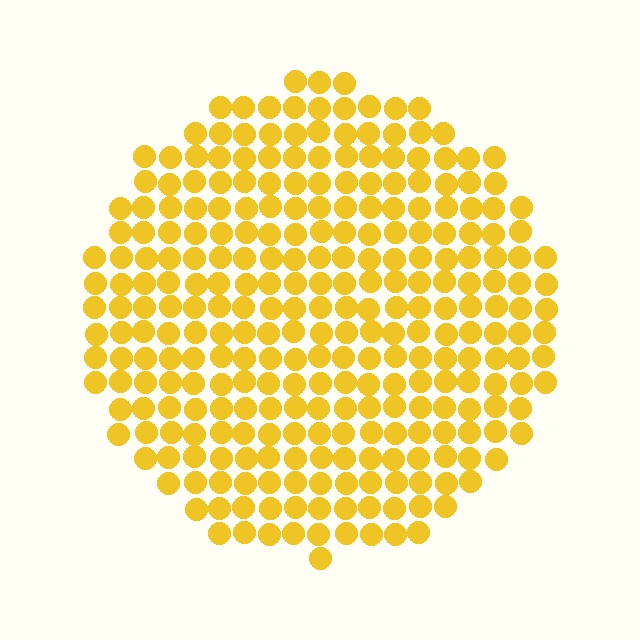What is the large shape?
The large shape is a circle.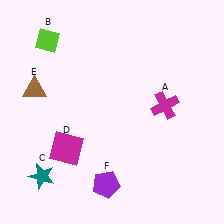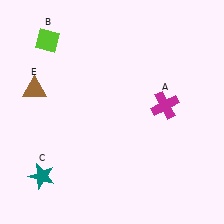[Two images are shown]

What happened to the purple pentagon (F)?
The purple pentagon (F) was removed in Image 2. It was in the bottom-left area of Image 1.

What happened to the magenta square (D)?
The magenta square (D) was removed in Image 2. It was in the bottom-left area of Image 1.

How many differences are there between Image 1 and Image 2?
There are 2 differences between the two images.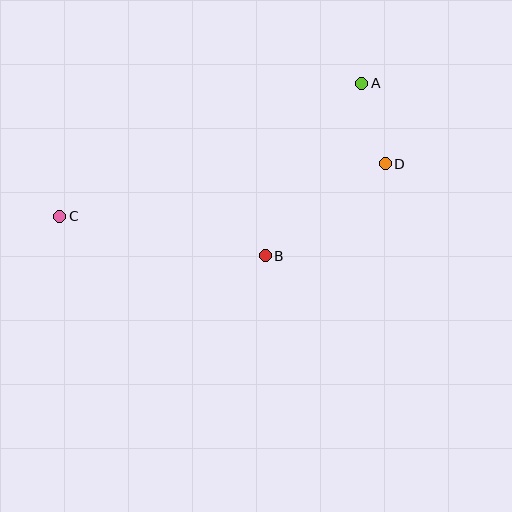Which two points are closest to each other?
Points A and D are closest to each other.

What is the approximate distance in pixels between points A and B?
The distance between A and B is approximately 198 pixels.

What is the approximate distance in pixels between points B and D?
The distance between B and D is approximately 151 pixels.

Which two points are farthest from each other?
Points A and C are farthest from each other.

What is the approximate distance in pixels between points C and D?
The distance between C and D is approximately 330 pixels.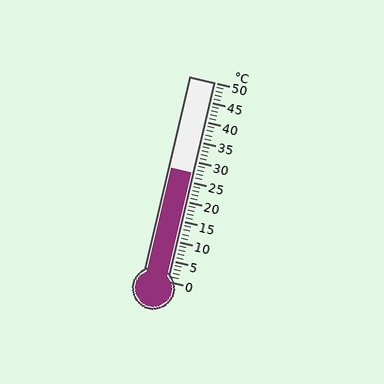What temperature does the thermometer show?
The thermometer shows approximately 27°C.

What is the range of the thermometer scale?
The thermometer scale ranges from 0°C to 50°C.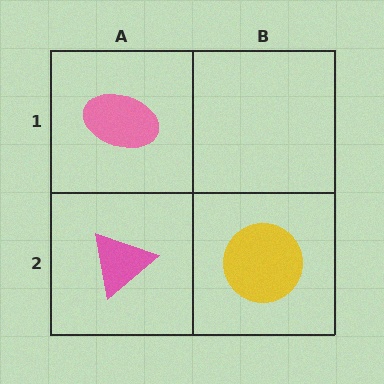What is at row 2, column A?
A pink triangle.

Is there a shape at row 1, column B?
No, that cell is empty.